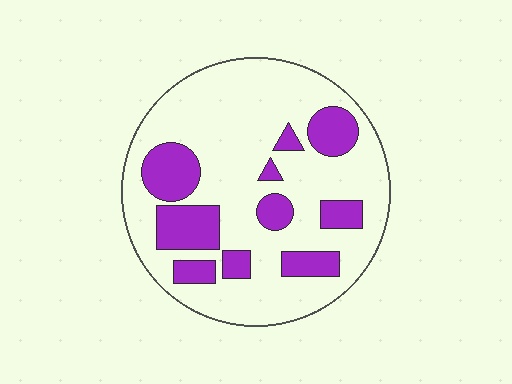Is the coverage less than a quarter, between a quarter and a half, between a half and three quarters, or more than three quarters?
Between a quarter and a half.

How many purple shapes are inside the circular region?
10.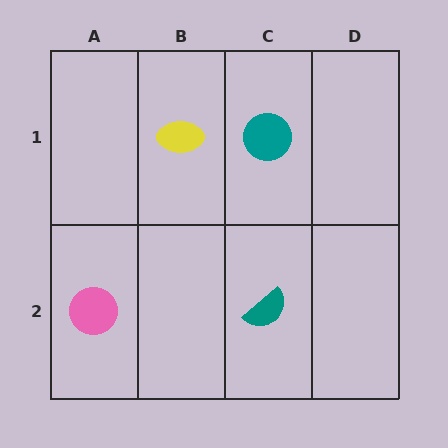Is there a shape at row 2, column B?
No, that cell is empty.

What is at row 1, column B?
A yellow ellipse.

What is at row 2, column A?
A pink circle.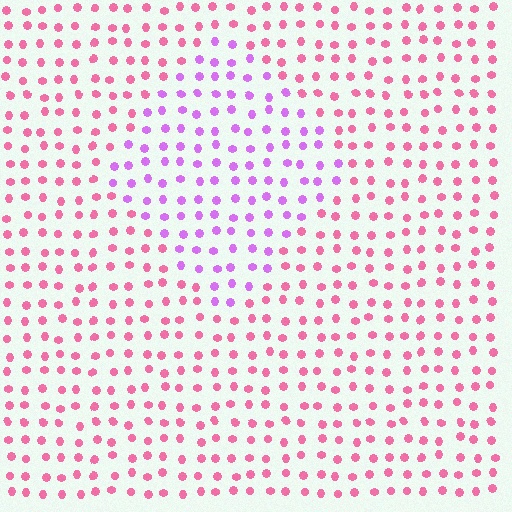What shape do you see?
I see a diamond.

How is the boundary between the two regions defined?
The boundary is defined purely by a slight shift in hue (about 46 degrees). Spacing, size, and orientation are identical on both sides.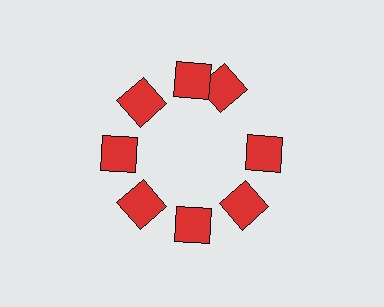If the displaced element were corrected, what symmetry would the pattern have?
It would have 8-fold rotational symmetry — the pattern would map onto itself every 45 degrees.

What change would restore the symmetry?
The symmetry would be restored by rotating it back into even spacing with its neighbors so that all 8 squares sit at equal angles and equal distance from the center.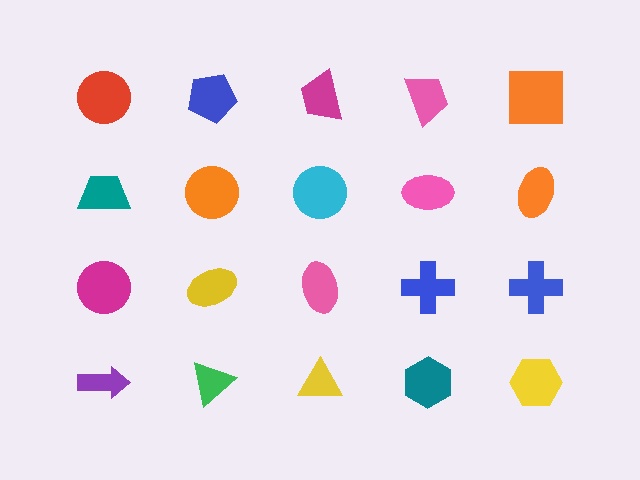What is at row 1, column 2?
A blue pentagon.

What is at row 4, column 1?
A purple arrow.